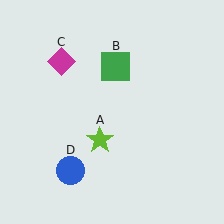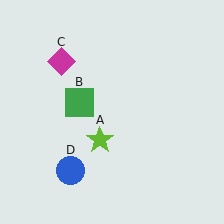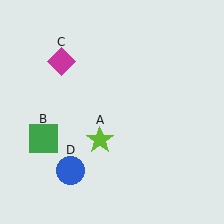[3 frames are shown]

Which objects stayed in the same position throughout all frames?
Lime star (object A) and magenta diamond (object C) and blue circle (object D) remained stationary.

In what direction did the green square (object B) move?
The green square (object B) moved down and to the left.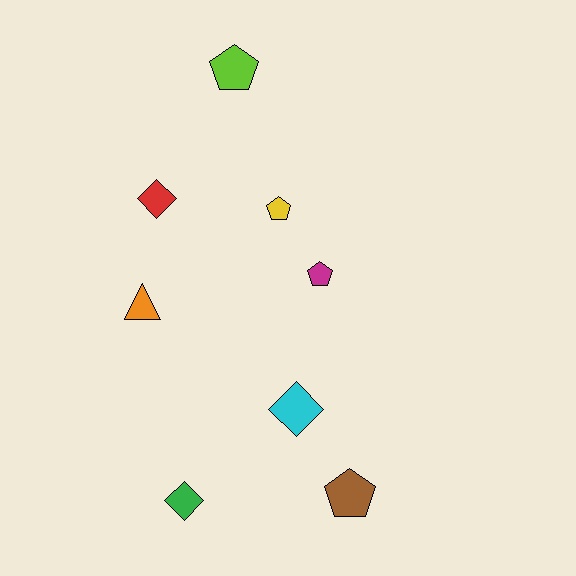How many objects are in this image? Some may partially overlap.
There are 8 objects.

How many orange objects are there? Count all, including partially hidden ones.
There is 1 orange object.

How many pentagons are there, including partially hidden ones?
There are 4 pentagons.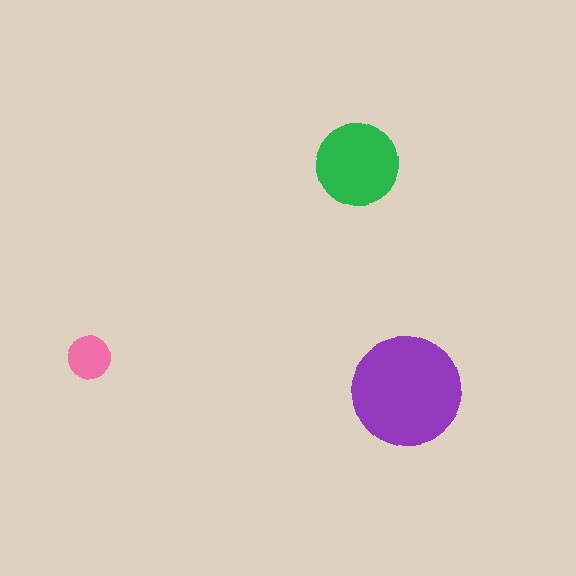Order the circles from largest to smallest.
the purple one, the green one, the pink one.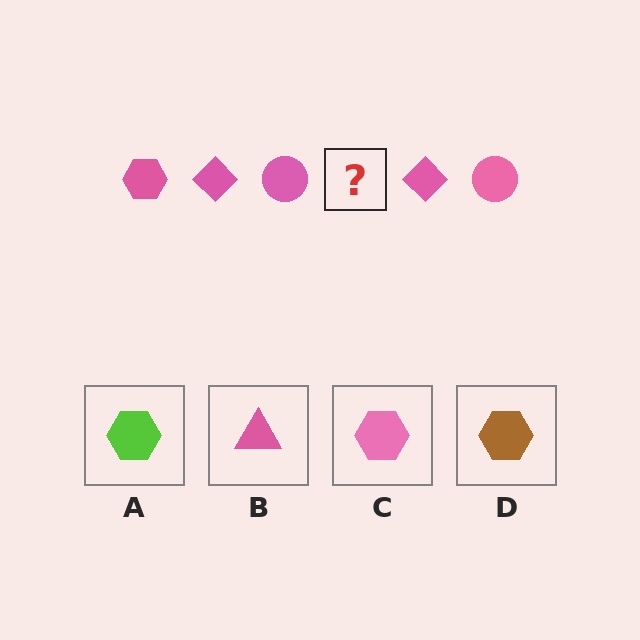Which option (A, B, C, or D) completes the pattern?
C.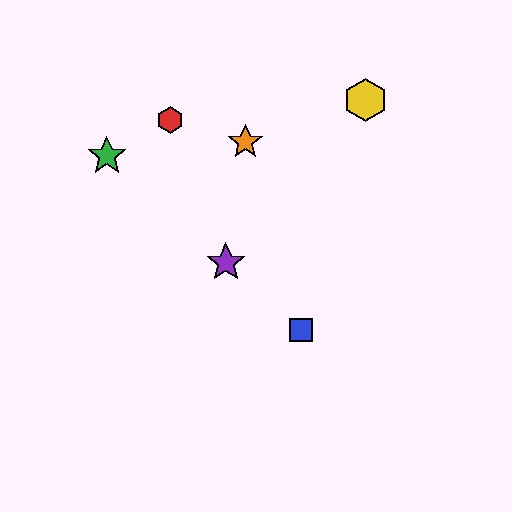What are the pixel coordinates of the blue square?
The blue square is at (301, 330).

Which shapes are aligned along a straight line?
The blue square, the green star, the purple star are aligned along a straight line.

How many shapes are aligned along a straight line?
3 shapes (the blue square, the green star, the purple star) are aligned along a straight line.